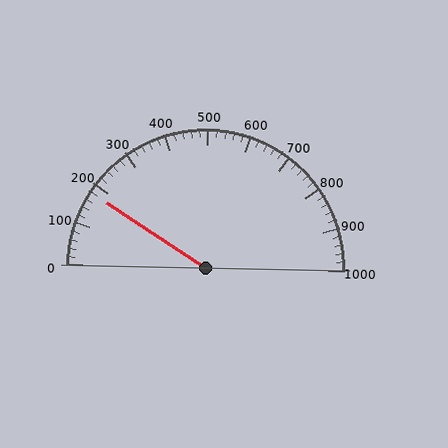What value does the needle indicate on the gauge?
The needle indicates approximately 180.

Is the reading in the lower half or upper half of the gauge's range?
The reading is in the lower half of the range (0 to 1000).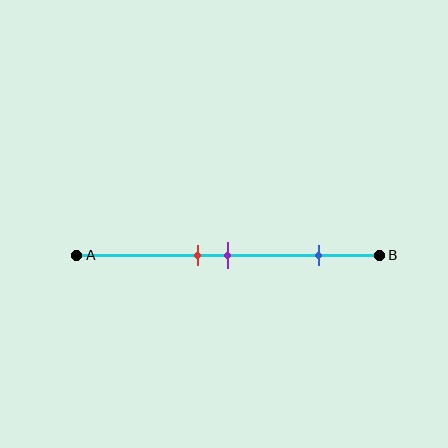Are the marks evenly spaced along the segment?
No, the marks are not evenly spaced.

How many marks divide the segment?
There are 3 marks dividing the segment.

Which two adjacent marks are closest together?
The red and purple marks are the closest adjacent pair.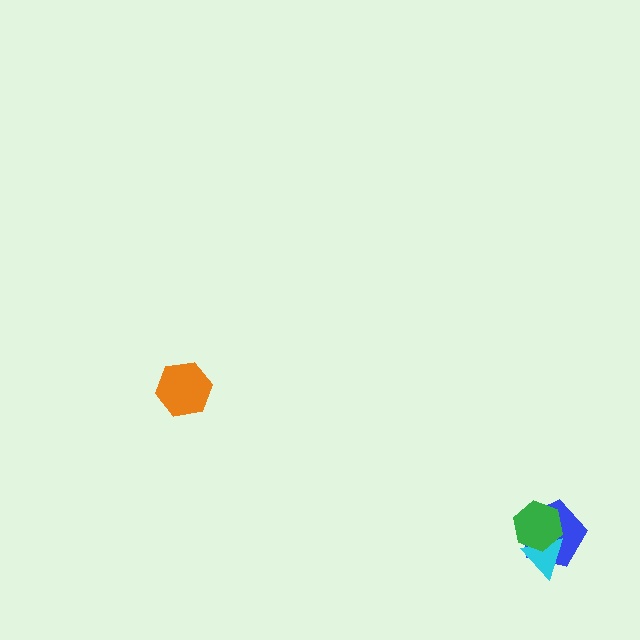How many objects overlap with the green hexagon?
2 objects overlap with the green hexagon.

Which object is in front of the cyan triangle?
The green hexagon is in front of the cyan triangle.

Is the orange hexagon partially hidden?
No, no other shape covers it.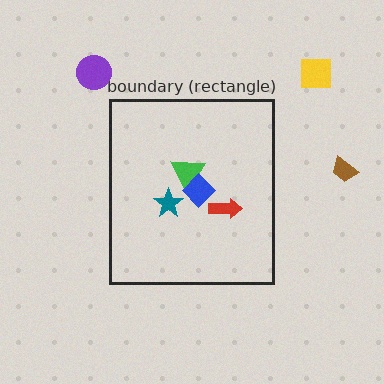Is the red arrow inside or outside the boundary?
Inside.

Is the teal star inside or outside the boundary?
Inside.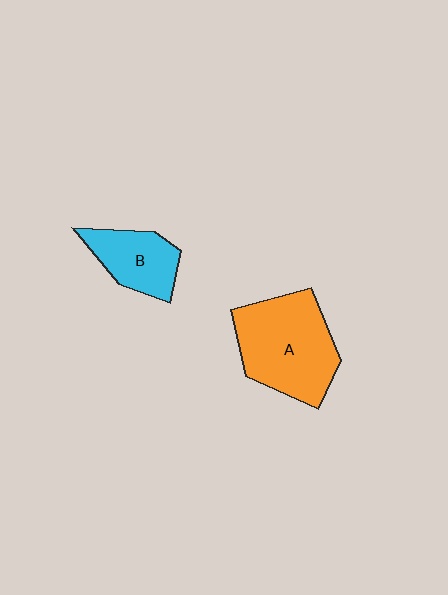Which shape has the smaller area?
Shape B (cyan).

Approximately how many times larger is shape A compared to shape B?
Approximately 1.8 times.